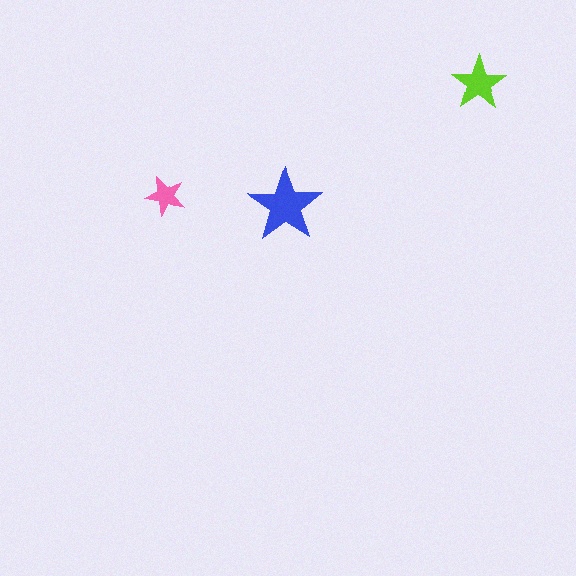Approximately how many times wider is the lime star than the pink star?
About 1.5 times wider.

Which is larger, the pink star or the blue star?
The blue one.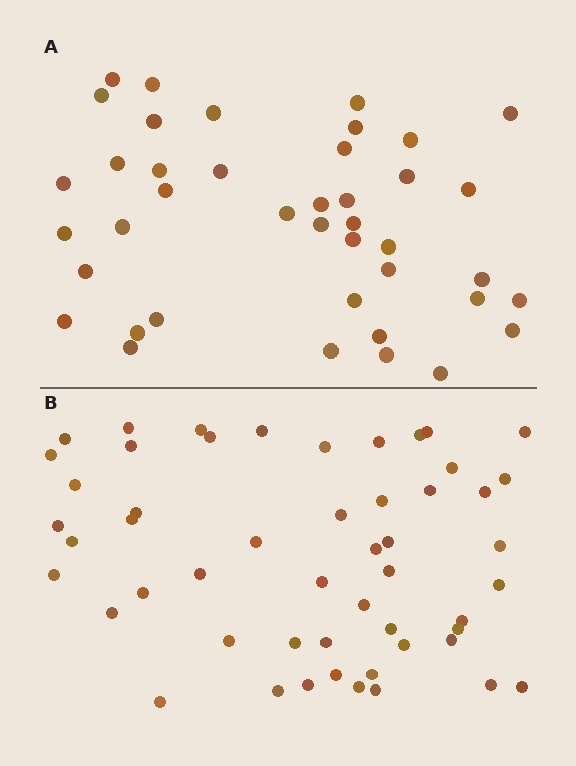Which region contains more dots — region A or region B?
Region B (the bottom region) has more dots.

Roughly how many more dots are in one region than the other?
Region B has roughly 12 or so more dots than region A.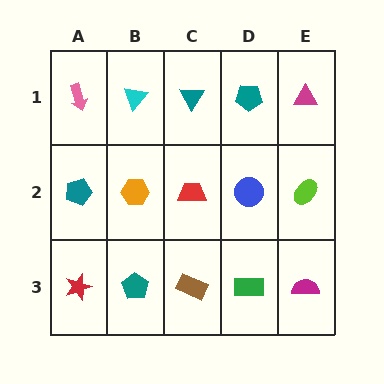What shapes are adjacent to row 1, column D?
A blue circle (row 2, column D), a teal triangle (row 1, column C), a magenta triangle (row 1, column E).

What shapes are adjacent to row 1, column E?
A lime ellipse (row 2, column E), a teal pentagon (row 1, column D).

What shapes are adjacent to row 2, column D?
A teal pentagon (row 1, column D), a green rectangle (row 3, column D), a red trapezoid (row 2, column C), a lime ellipse (row 2, column E).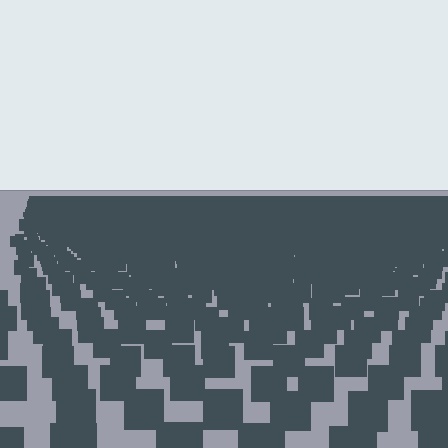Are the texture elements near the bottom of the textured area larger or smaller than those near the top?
Larger. Near the bottom, elements are closer to the viewer and appear at a bigger on-screen size.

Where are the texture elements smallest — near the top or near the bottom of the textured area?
Near the top.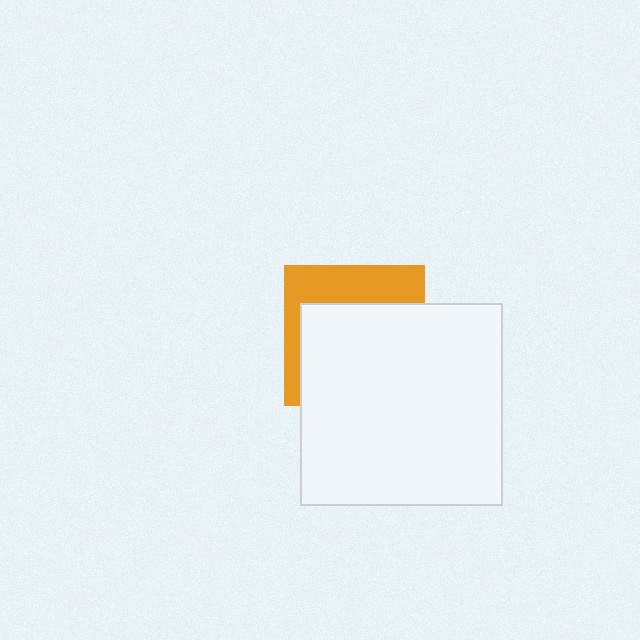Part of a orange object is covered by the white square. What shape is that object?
It is a square.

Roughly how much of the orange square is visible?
A small part of it is visible (roughly 35%).